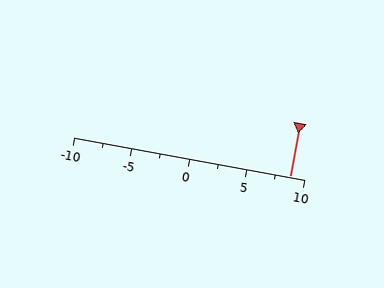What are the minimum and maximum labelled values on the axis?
The axis runs from -10 to 10.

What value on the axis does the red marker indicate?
The marker indicates approximately 8.8.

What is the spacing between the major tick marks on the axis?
The major ticks are spaced 5 apart.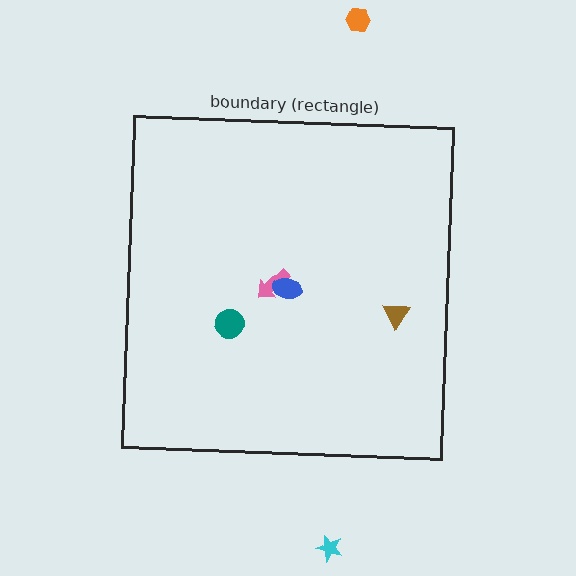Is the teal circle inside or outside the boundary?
Inside.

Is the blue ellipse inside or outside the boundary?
Inside.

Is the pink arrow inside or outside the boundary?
Inside.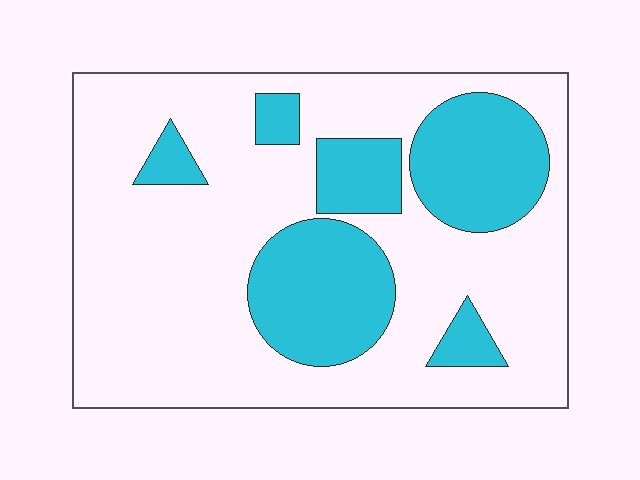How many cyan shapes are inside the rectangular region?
6.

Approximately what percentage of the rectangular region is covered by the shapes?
Approximately 30%.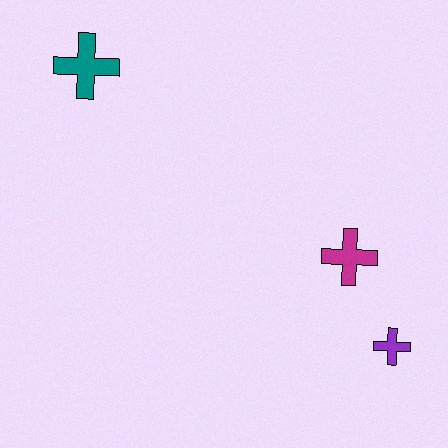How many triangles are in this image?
There are no triangles.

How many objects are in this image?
There are 3 objects.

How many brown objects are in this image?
There are no brown objects.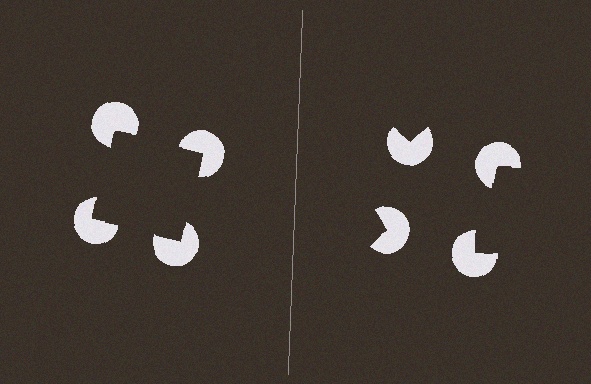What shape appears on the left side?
An illusory square.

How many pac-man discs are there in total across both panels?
8 — 4 on each side.